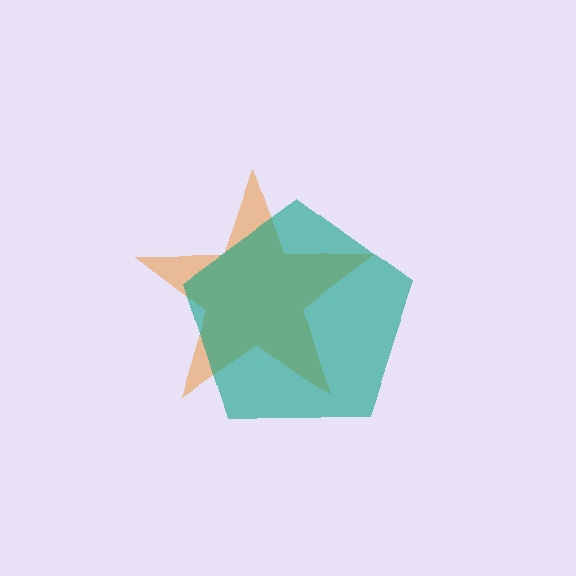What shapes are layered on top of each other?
The layered shapes are: an orange star, a teal pentagon.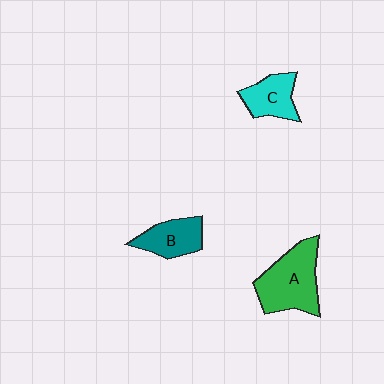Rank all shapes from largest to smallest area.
From largest to smallest: A (green), B (teal), C (cyan).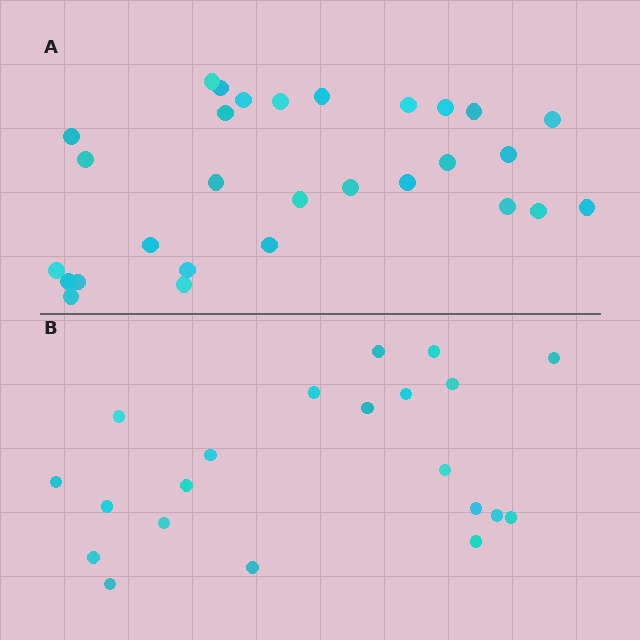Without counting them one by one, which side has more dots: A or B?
Region A (the top region) has more dots.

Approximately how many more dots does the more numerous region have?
Region A has roughly 8 or so more dots than region B.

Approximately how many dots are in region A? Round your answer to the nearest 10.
About 30 dots. (The exact count is 29, which rounds to 30.)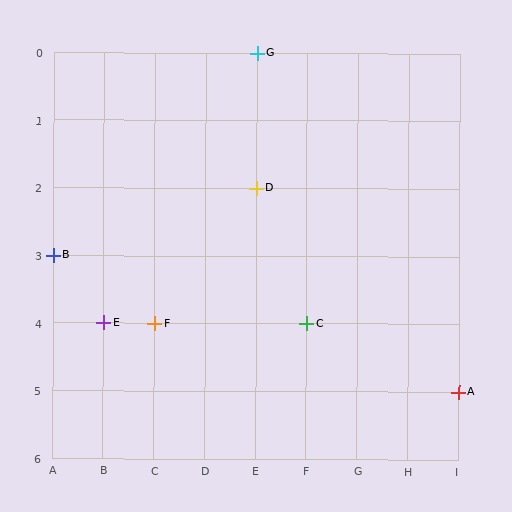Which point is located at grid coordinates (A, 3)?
Point B is at (A, 3).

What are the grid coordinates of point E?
Point E is at grid coordinates (B, 4).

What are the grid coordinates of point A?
Point A is at grid coordinates (I, 5).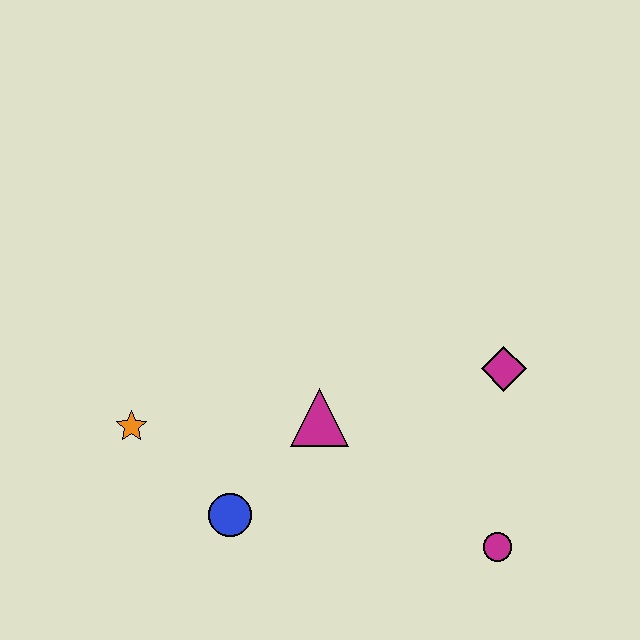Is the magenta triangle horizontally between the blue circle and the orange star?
No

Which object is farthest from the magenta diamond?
The orange star is farthest from the magenta diamond.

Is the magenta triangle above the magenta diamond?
No